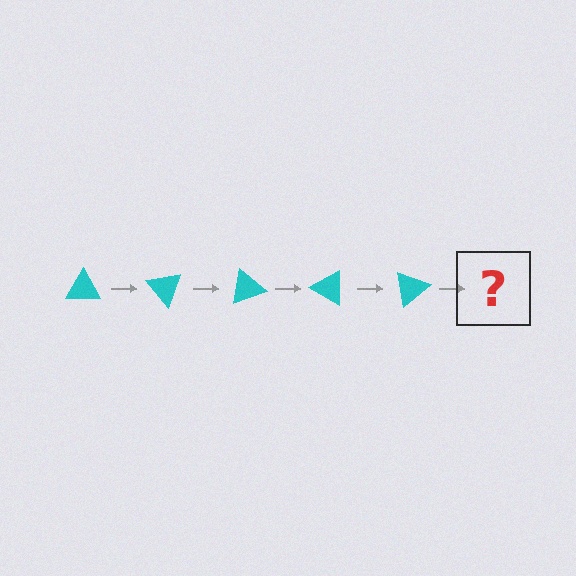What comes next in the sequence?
The next element should be a cyan triangle rotated 250 degrees.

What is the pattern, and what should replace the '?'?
The pattern is that the triangle rotates 50 degrees each step. The '?' should be a cyan triangle rotated 250 degrees.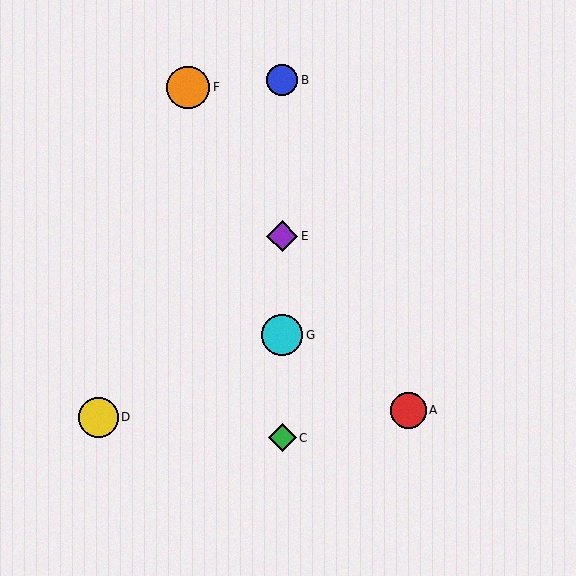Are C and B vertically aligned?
Yes, both are at x≈282.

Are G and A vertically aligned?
No, G is at x≈282 and A is at x≈409.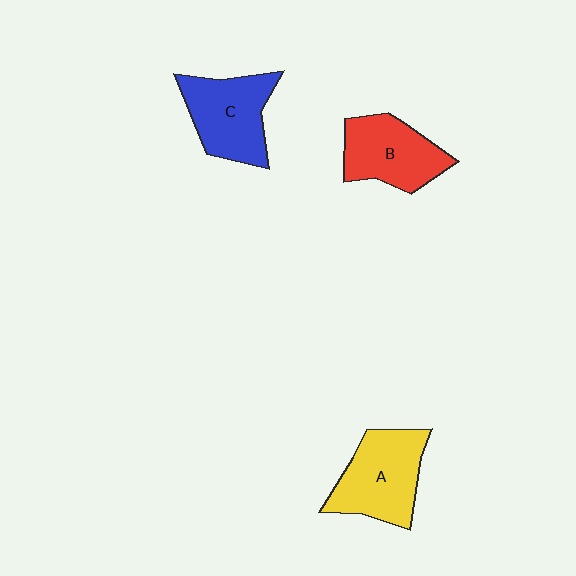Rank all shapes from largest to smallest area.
From largest to smallest: A (yellow), C (blue), B (red).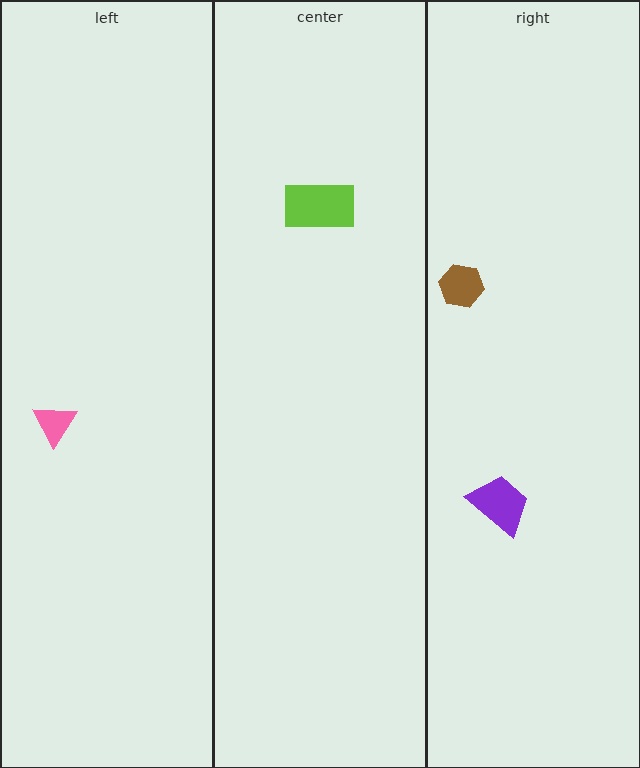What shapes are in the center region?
The lime rectangle.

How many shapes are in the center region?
1.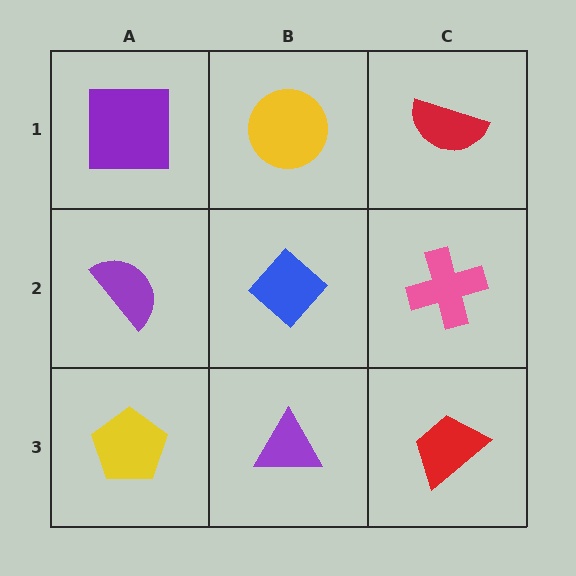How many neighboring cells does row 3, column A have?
2.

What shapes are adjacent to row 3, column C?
A pink cross (row 2, column C), a purple triangle (row 3, column B).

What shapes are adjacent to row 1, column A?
A purple semicircle (row 2, column A), a yellow circle (row 1, column B).